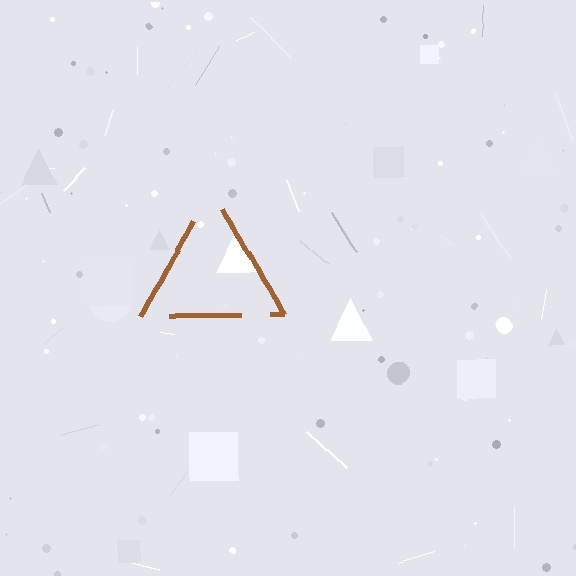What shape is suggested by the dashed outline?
The dashed outline suggests a triangle.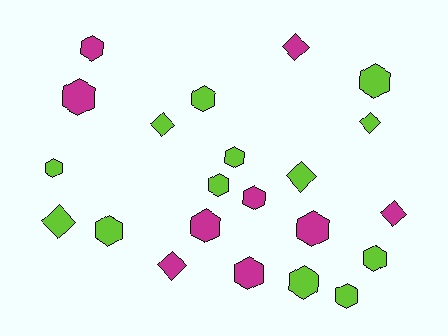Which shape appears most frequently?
Hexagon, with 15 objects.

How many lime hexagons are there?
There are 9 lime hexagons.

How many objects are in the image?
There are 22 objects.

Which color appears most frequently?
Lime, with 13 objects.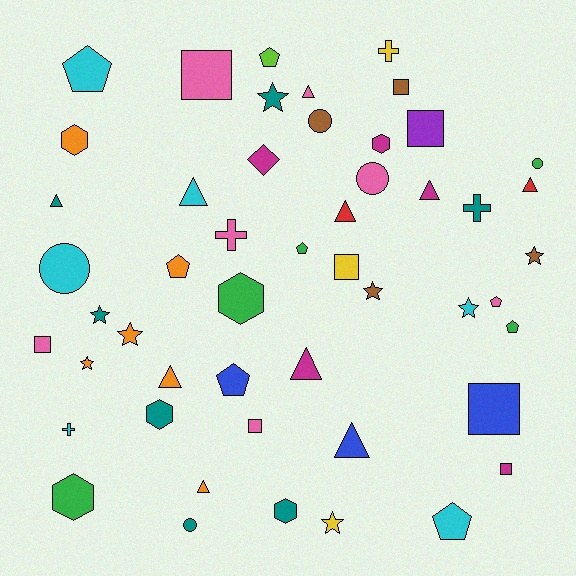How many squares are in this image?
There are 8 squares.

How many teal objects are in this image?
There are 7 teal objects.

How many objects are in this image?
There are 50 objects.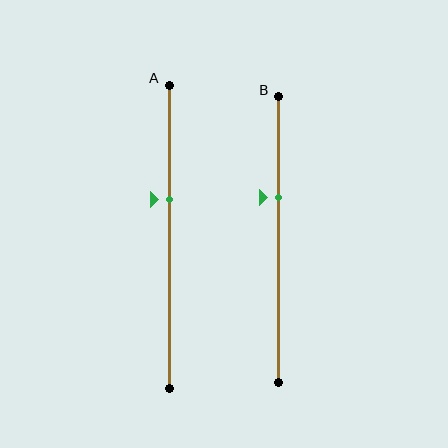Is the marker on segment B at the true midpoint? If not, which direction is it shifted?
No, the marker on segment B is shifted upward by about 15% of the segment length.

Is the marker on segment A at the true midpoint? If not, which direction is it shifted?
No, the marker on segment A is shifted upward by about 12% of the segment length.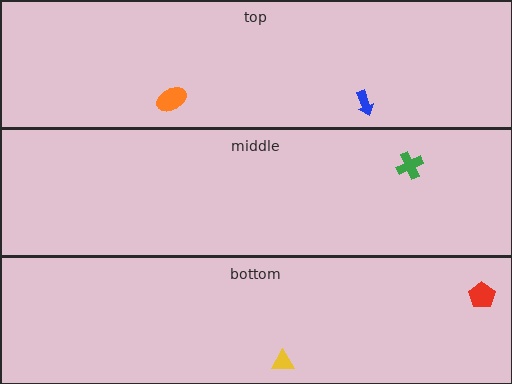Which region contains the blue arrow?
The top region.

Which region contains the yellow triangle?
The bottom region.